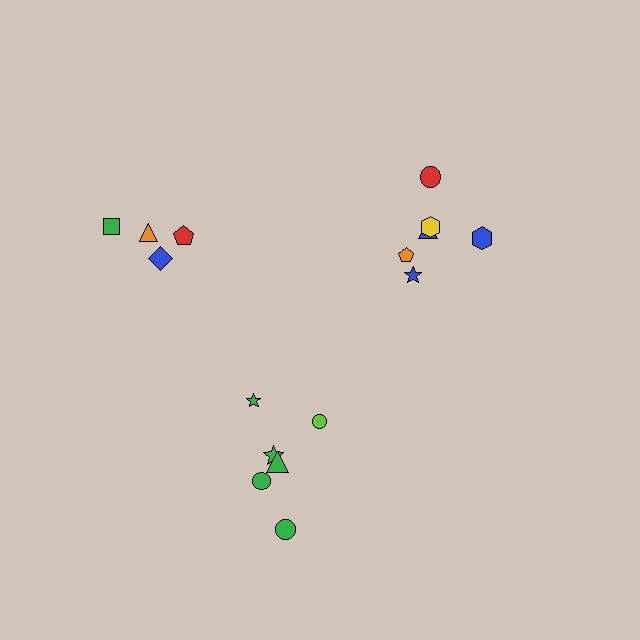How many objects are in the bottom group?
There are 6 objects.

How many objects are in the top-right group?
There are 6 objects.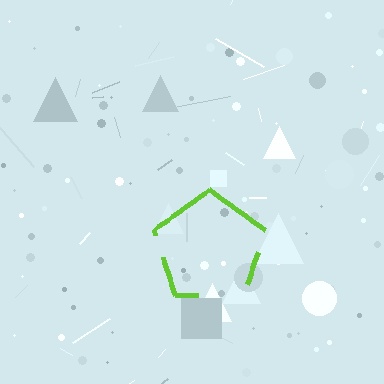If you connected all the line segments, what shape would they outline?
They would outline a pentagon.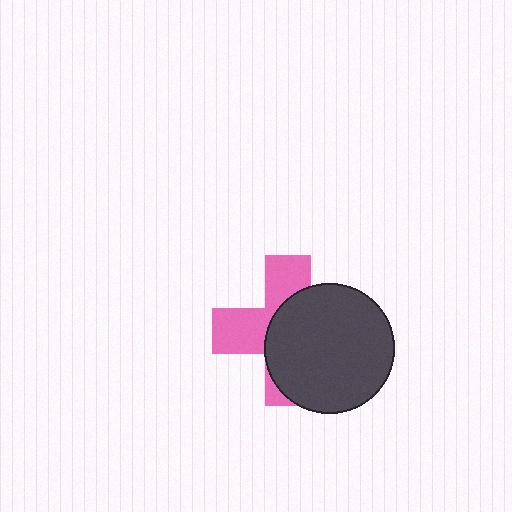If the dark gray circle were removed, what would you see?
You would see the complete pink cross.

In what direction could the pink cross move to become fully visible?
The pink cross could move left. That would shift it out from behind the dark gray circle entirely.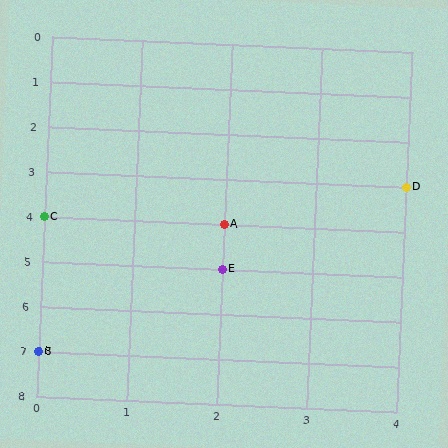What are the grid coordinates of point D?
Point D is at grid coordinates (4, 3).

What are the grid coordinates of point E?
Point E is at grid coordinates (2, 5).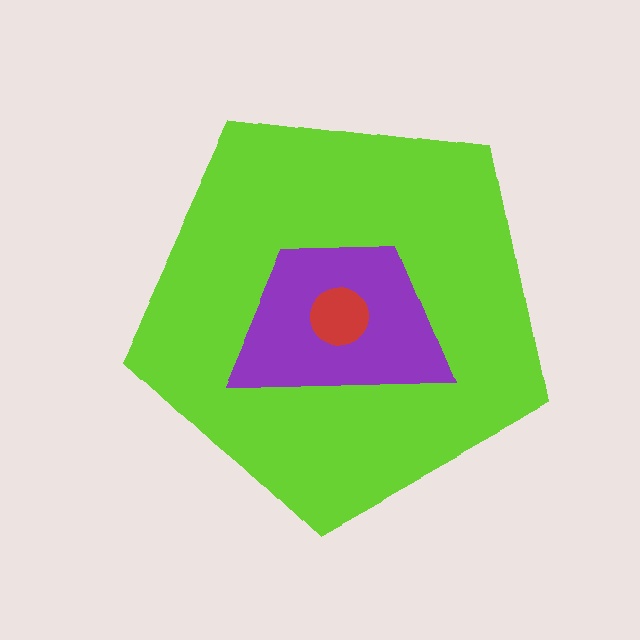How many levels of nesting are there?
3.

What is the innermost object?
The red circle.